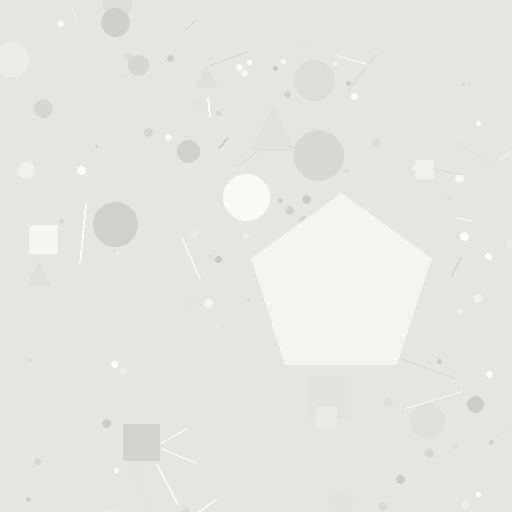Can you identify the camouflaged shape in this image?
The camouflaged shape is a pentagon.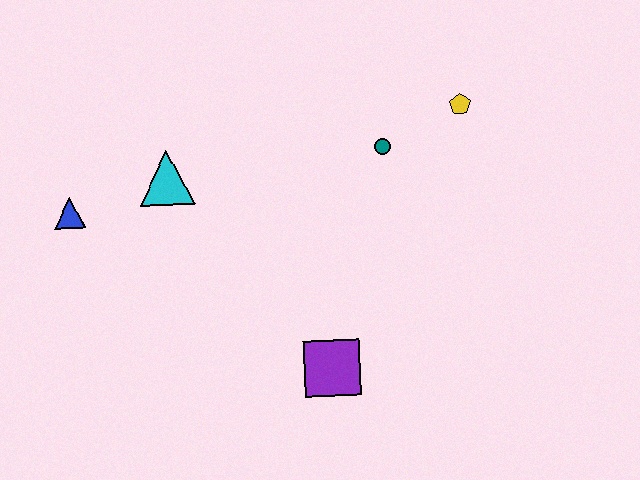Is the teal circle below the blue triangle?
No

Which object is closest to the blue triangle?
The cyan triangle is closest to the blue triangle.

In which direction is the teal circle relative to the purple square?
The teal circle is above the purple square.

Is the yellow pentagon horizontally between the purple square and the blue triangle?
No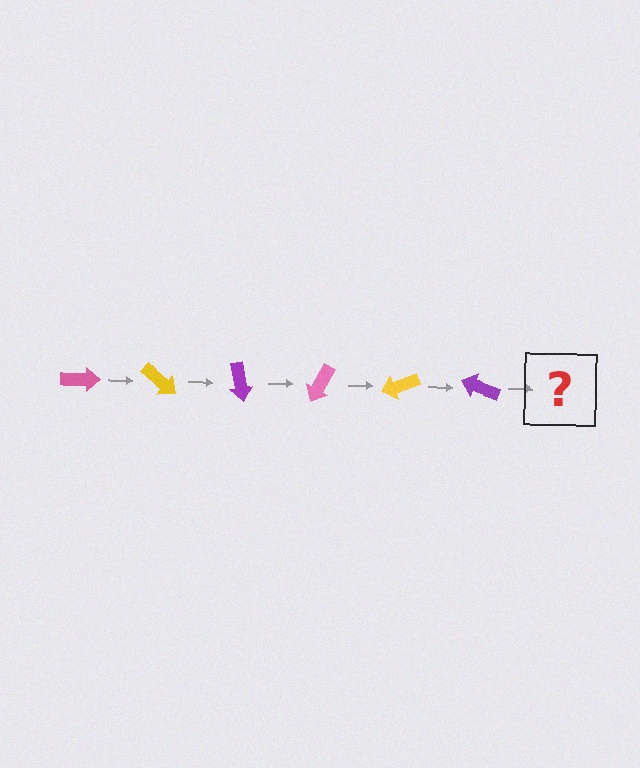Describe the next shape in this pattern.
It should be a pink arrow, rotated 240 degrees from the start.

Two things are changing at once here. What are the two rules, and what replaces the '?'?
The two rules are that it rotates 40 degrees each step and the color cycles through pink, yellow, and purple. The '?' should be a pink arrow, rotated 240 degrees from the start.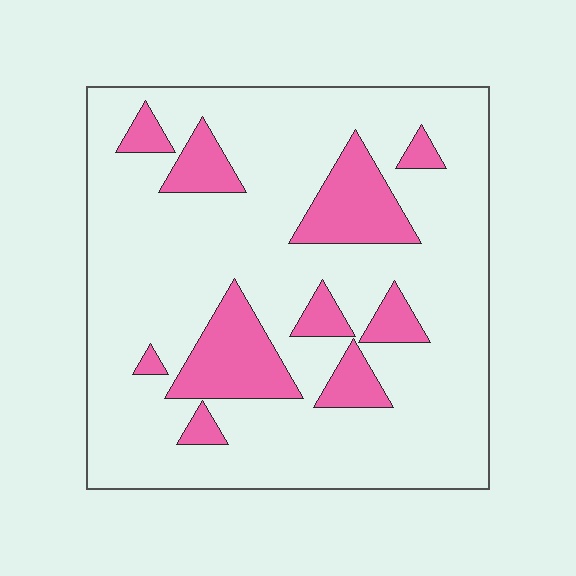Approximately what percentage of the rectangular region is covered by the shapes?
Approximately 20%.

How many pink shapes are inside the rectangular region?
10.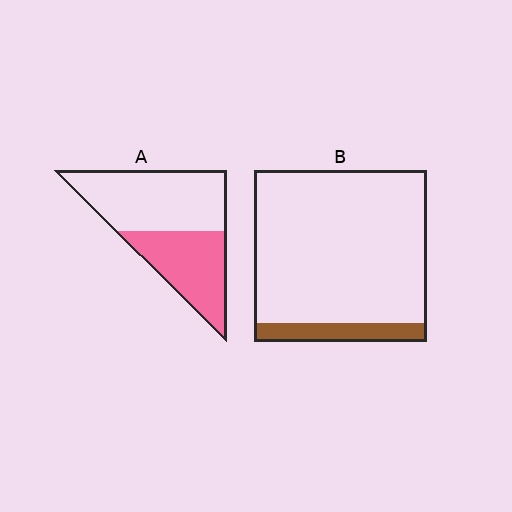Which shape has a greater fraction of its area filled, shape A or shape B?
Shape A.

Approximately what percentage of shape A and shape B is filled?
A is approximately 40% and B is approximately 10%.